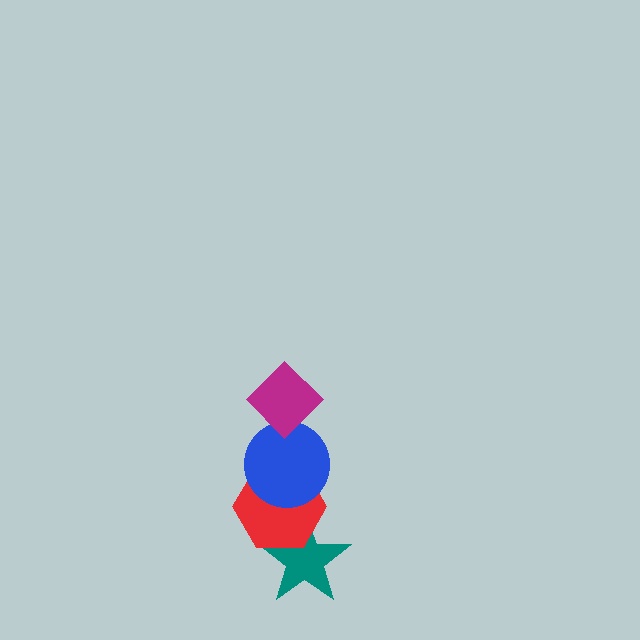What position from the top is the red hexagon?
The red hexagon is 3rd from the top.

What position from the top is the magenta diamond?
The magenta diamond is 1st from the top.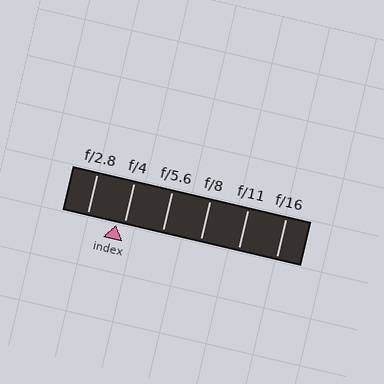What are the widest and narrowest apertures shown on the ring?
The widest aperture shown is f/2.8 and the narrowest is f/16.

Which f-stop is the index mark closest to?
The index mark is closest to f/4.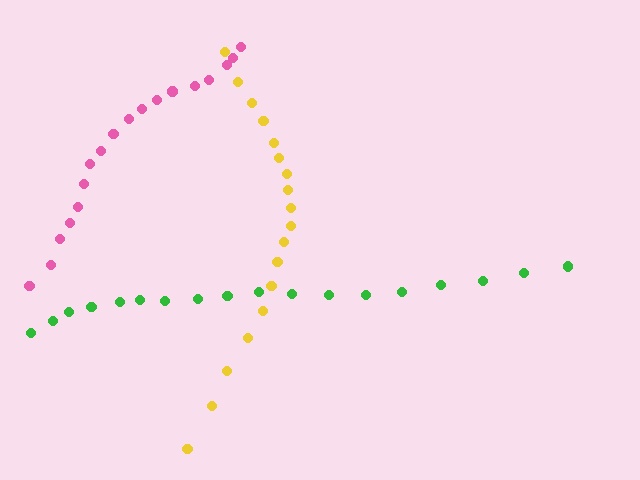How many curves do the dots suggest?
There are 3 distinct paths.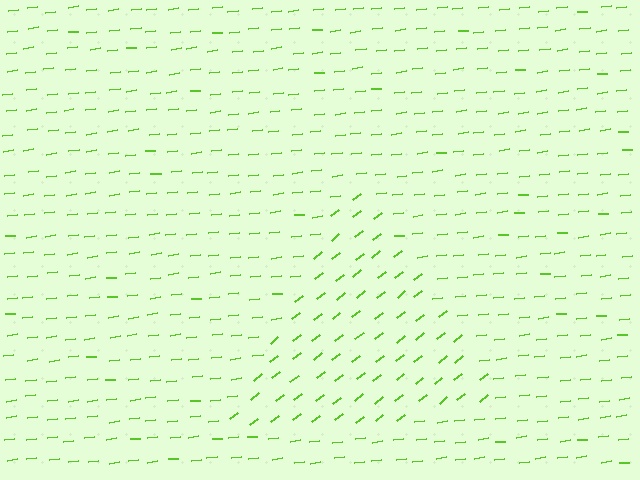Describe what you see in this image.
The image is filled with small lime line segments. A triangle region in the image has lines oriented differently from the surrounding lines, creating a visible texture boundary.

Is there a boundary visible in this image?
Yes, there is a texture boundary formed by a change in line orientation.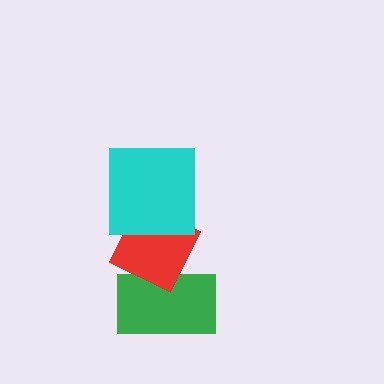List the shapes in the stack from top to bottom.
From top to bottom: the cyan square, the red diamond, the green rectangle.